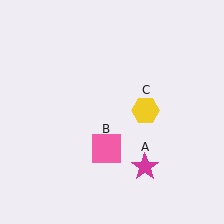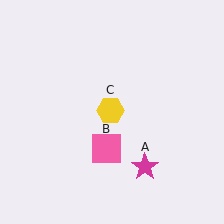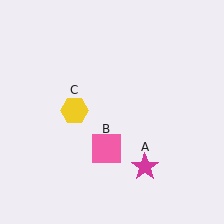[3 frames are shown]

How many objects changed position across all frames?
1 object changed position: yellow hexagon (object C).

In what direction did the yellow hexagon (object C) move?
The yellow hexagon (object C) moved left.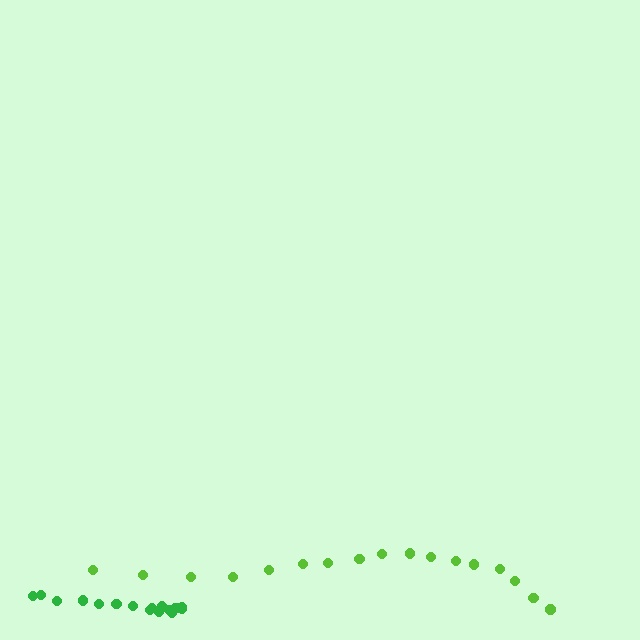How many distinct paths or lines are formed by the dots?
There are 2 distinct paths.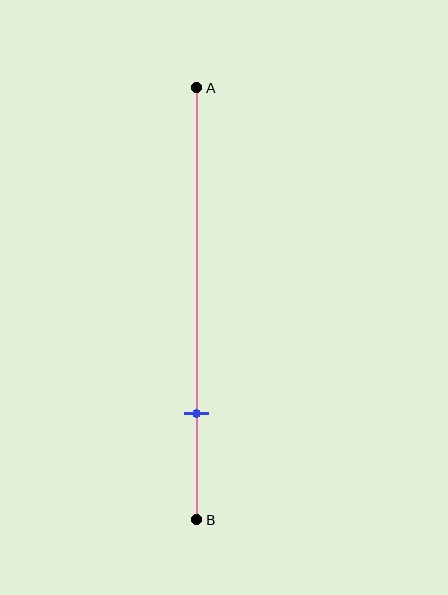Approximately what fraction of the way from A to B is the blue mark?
The blue mark is approximately 75% of the way from A to B.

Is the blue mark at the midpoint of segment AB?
No, the mark is at about 75% from A, not at the 50% midpoint.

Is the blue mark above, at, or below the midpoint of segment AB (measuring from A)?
The blue mark is below the midpoint of segment AB.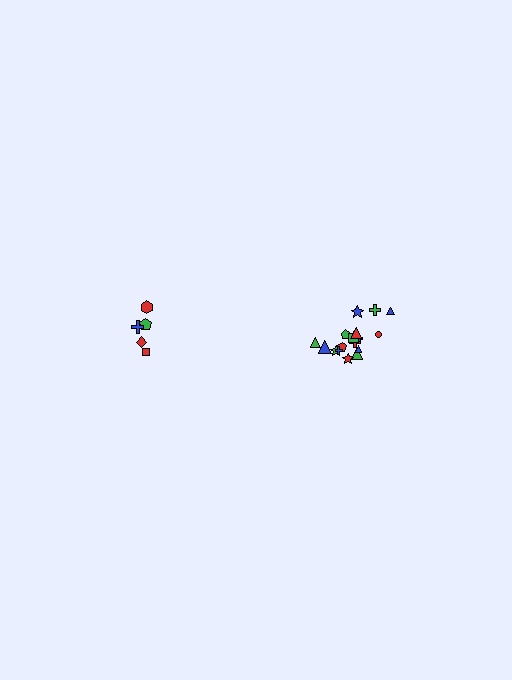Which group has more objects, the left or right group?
The right group.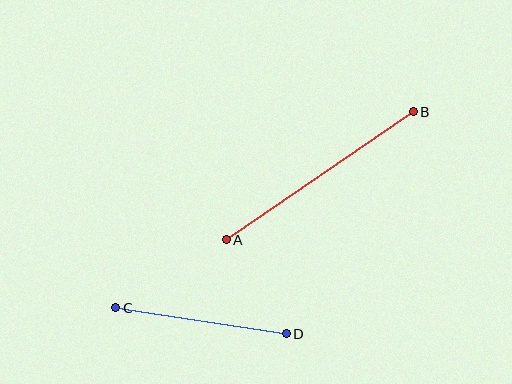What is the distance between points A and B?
The distance is approximately 227 pixels.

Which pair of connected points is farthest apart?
Points A and B are farthest apart.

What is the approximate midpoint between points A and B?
The midpoint is at approximately (320, 176) pixels.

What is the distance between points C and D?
The distance is approximately 172 pixels.